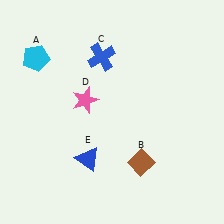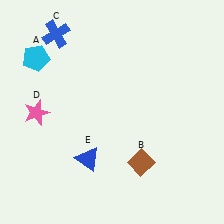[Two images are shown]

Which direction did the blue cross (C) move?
The blue cross (C) moved left.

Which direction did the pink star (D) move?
The pink star (D) moved left.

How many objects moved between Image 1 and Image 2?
2 objects moved between the two images.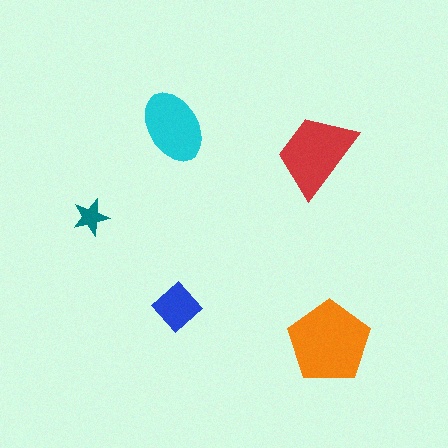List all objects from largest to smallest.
The orange pentagon, the red trapezoid, the cyan ellipse, the blue diamond, the teal star.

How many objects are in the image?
There are 5 objects in the image.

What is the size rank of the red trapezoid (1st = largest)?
2nd.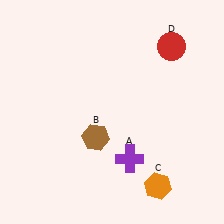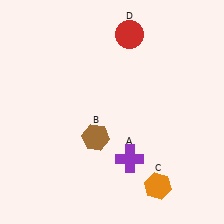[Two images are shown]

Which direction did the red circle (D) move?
The red circle (D) moved left.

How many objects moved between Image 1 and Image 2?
1 object moved between the two images.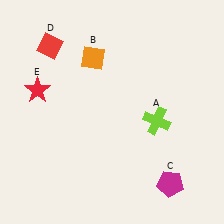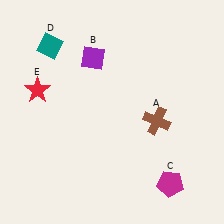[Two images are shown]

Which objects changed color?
A changed from lime to brown. B changed from orange to purple. D changed from red to teal.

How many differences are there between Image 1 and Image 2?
There are 3 differences between the two images.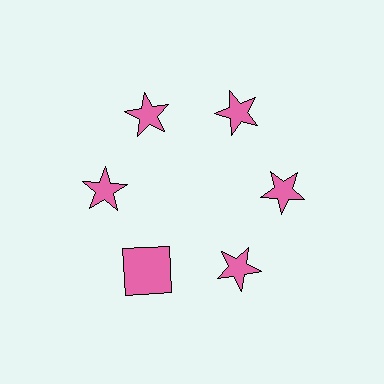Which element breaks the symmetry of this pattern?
The pink square at roughly the 7 o'clock position breaks the symmetry. All other shapes are pink stars.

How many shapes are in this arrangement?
There are 6 shapes arranged in a ring pattern.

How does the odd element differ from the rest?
It has a different shape: square instead of star.